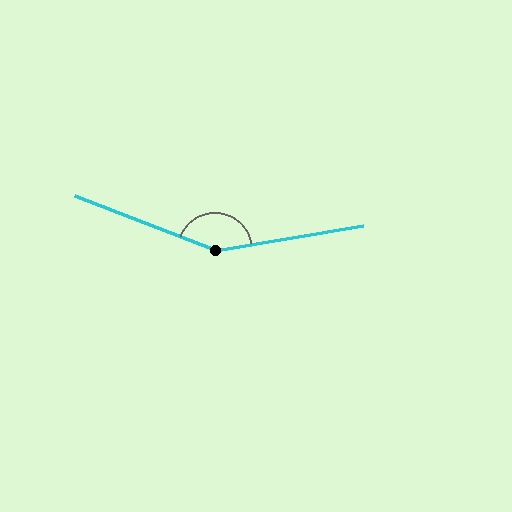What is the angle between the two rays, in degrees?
Approximately 150 degrees.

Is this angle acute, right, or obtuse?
It is obtuse.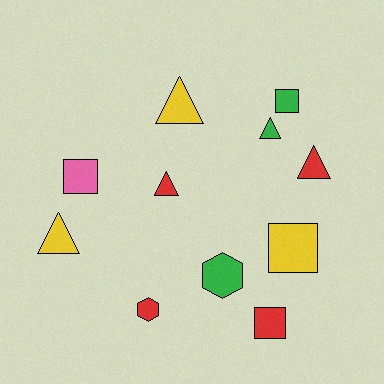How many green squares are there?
There is 1 green square.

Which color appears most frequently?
Red, with 4 objects.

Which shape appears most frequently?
Triangle, with 5 objects.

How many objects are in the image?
There are 11 objects.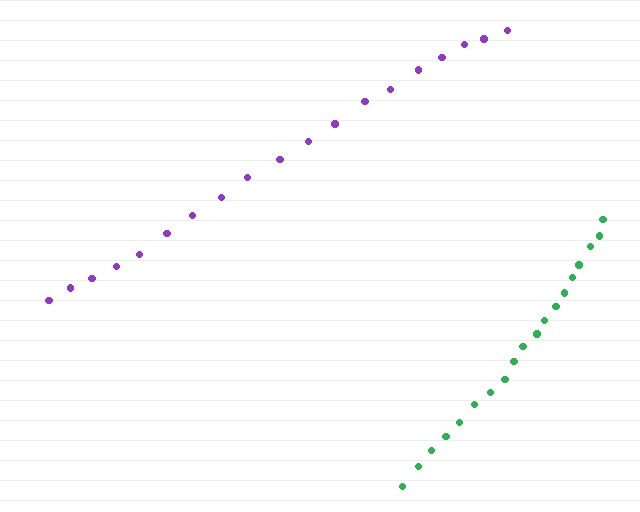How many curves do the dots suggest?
There are 2 distinct paths.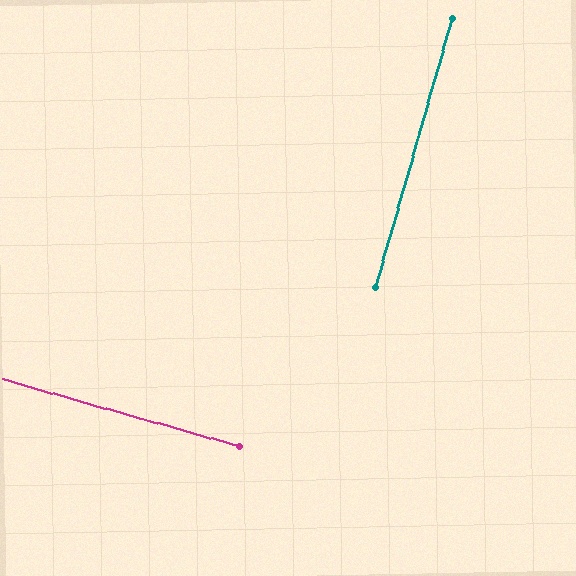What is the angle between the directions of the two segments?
Approximately 90 degrees.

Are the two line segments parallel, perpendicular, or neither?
Perpendicular — they meet at approximately 90°.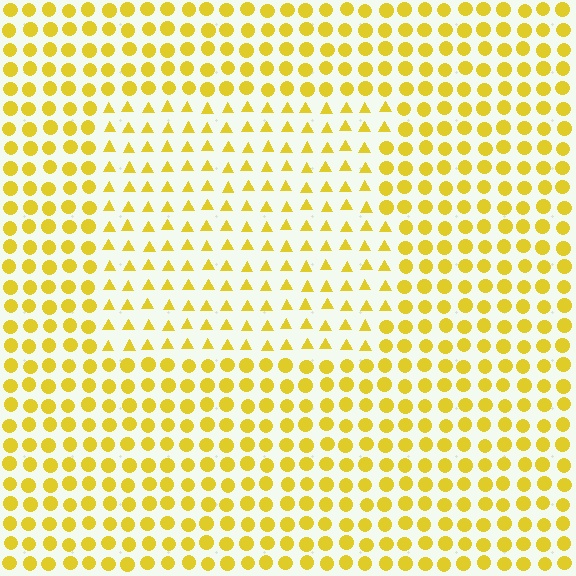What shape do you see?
I see a rectangle.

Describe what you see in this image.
The image is filled with small yellow elements arranged in a uniform grid. A rectangle-shaped region contains triangles, while the surrounding area contains circles. The boundary is defined purely by the change in element shape.